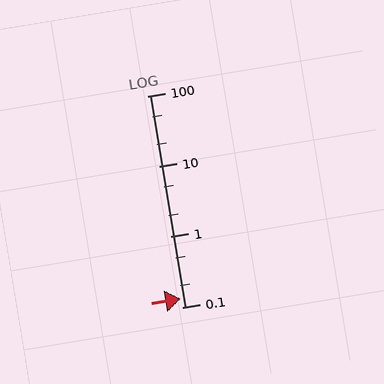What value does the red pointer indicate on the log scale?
The pointer indicates approximately 0.13.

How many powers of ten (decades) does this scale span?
The scale spans 3 decades, from 0.1 to 100.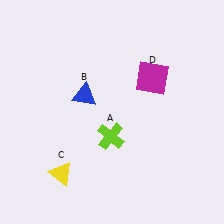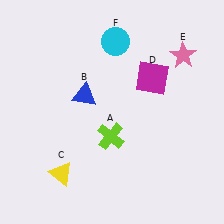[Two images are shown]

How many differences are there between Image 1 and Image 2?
There are 2 differences between the two images.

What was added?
A pink star (E), a cyan circle (F) were added in Image 2.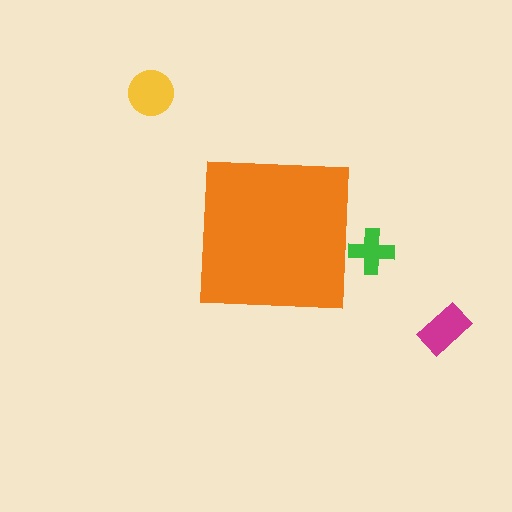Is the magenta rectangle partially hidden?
No, the magenta rectangle is fully visible.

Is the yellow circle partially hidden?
No, the yellow circle is fully visible.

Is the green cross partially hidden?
Yes, the green cross is partially hidden behind the orange square.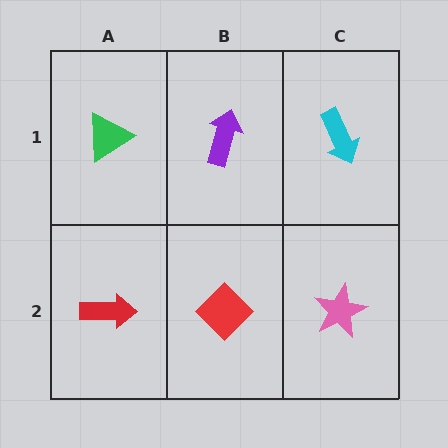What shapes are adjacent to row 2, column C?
A cyan arrow (row 1, column C), a red diamond (row 2, column B).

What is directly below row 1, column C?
A pink star.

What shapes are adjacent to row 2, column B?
A purple arrow (row 1, column B), a red arrow (row 2, column A), a pink star (row 2, column C).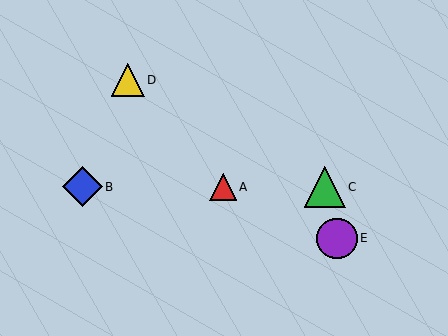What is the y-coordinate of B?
Object B is at y≈187.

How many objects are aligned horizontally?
3 objects (A, B, C) are aligned horizontally.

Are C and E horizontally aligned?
No, C is at y≈187 and E is at y≈238.